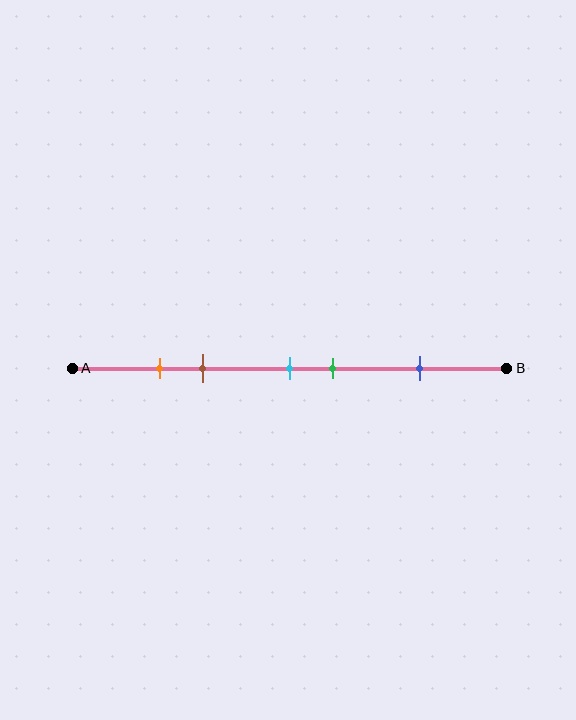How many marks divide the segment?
There are 5 marks dividing the segment.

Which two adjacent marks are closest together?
The orange and brown marks are the closest adjacent pair.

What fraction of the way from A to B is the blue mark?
The blue mark is approximately 80% (0.8) of the way from A to B.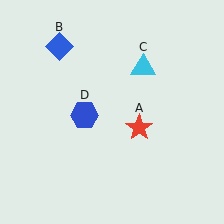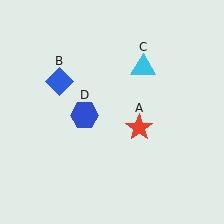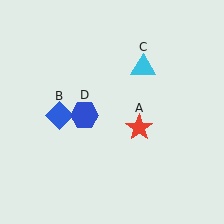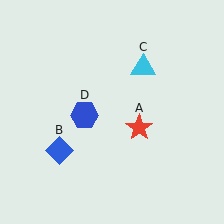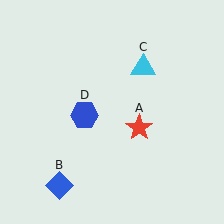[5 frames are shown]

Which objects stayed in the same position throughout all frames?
Red star (object A) and cyan triangle (object C) and blue hexagon (object D) remained stationary.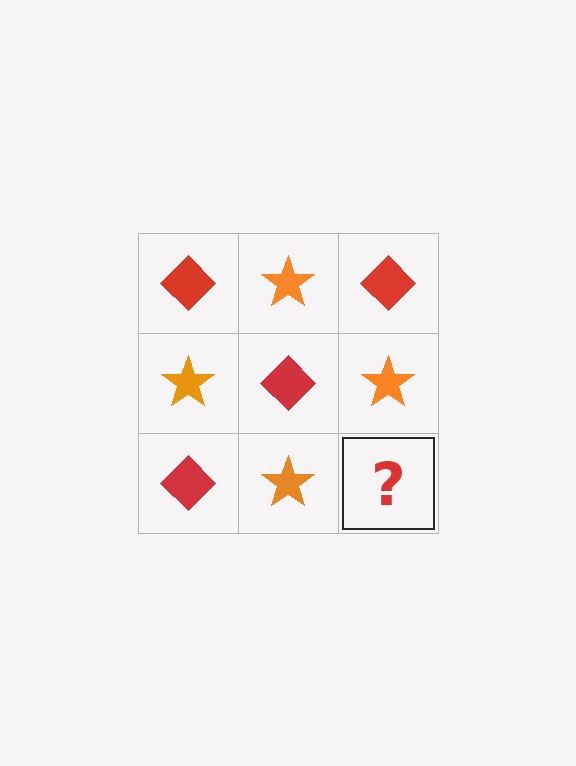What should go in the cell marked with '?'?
The missing cell should contain a red diamond.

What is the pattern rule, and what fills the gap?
The rule is that it alternates red diamond and orange star in a checkerboard pattern. The gap should be filled with a red diamond.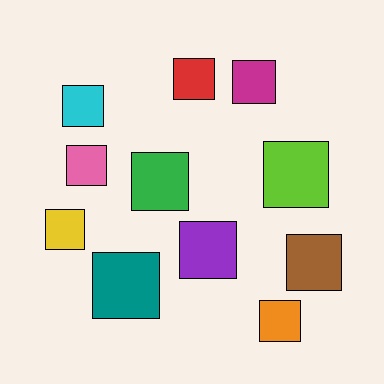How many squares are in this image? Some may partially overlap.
There are 11 squares.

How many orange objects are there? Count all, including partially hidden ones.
There is 1 orange object.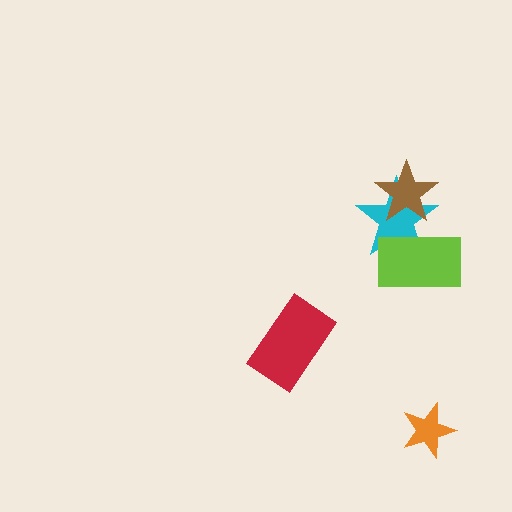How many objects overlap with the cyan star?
2 objects overlap with the cyan star.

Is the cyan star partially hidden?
Yes, it is partially covered by another shape.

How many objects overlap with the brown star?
1 object overlaps with the brown star.